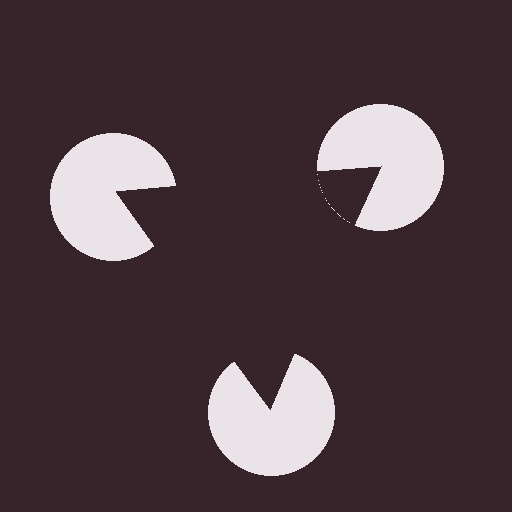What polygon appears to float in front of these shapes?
An illusory triangle — its edges are inferred from the aligned wedge cuts in the pac-man discs, not physically drawn.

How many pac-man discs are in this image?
There are 3 — one at each vertex of the illusory triangle.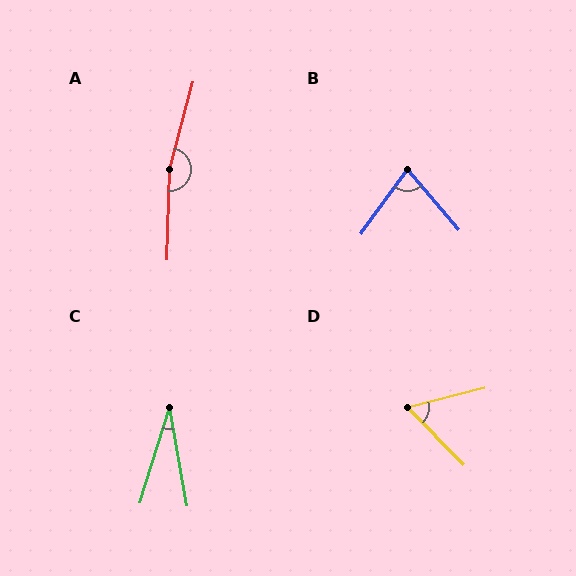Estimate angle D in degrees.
Approximately 60 degrees.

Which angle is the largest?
A, at approximately 166 degrees.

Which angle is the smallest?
C, at approximately 27 degrees.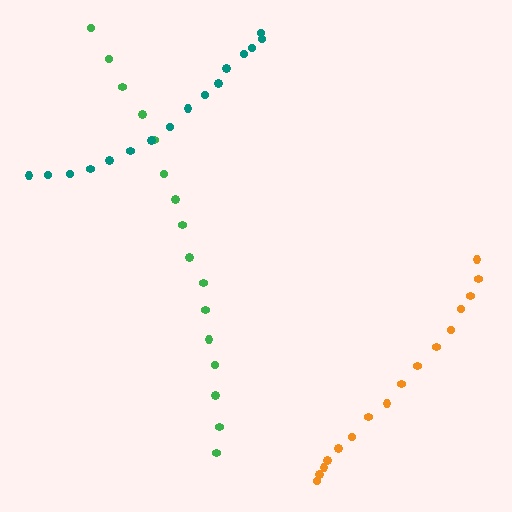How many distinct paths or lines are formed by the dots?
There are 3 distinct paths.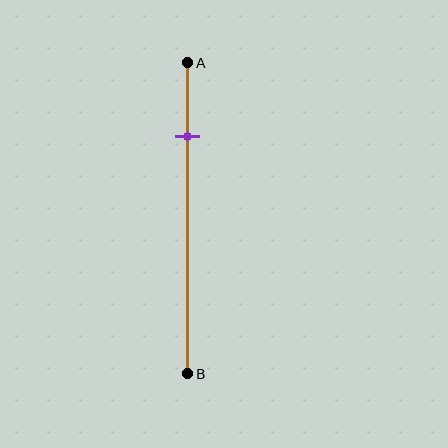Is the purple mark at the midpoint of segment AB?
No, the mark is at about 25% from A, not at the 50% midpoint.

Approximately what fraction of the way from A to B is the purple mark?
The purple mark is approximately 25% of the way from A to B.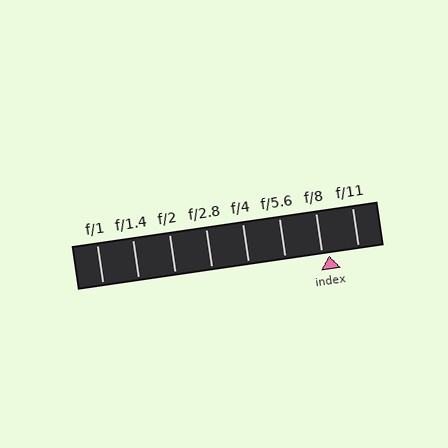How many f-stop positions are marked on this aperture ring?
There are 8 f-stop positions marked.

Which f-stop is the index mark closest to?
The index mark is closest to f/8.